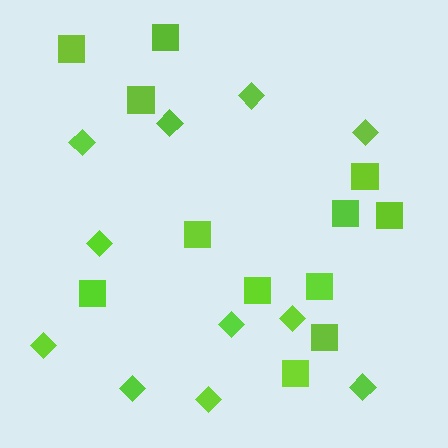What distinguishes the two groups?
There are 2 groups: one group of diamonds (11) and one group of squares (12).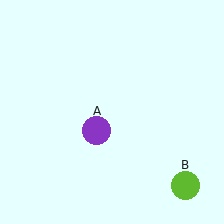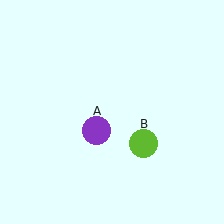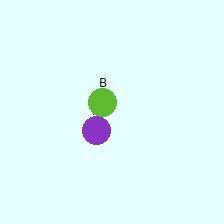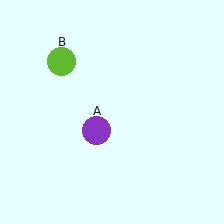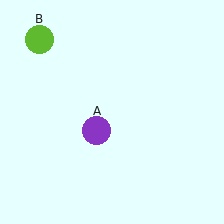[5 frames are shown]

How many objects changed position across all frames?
1 object changed position: lime circle (object B).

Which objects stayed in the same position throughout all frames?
Purple circle (object A) remained stationary.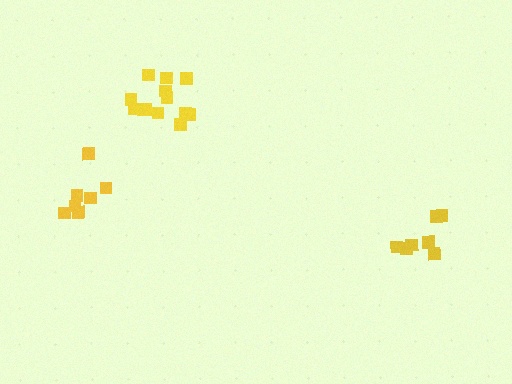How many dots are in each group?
Group 1: 13 dots, Group 2: 7 dots, Group 3: 7 dots (27 total).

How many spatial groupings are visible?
There are 3 spatial groupings.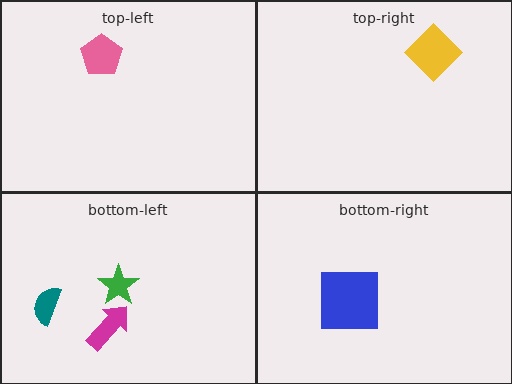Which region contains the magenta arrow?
The bottom-left region.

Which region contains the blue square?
The bottom-right region.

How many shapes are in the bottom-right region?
1.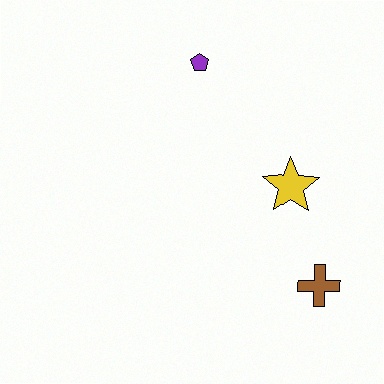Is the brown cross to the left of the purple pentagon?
No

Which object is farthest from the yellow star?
The purple pentagon is farthest from the yellow star.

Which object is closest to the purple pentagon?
The yellow star is closest to the purple pentagon.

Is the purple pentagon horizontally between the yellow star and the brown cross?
No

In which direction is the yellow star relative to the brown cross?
The yellow star is above the brown cross.